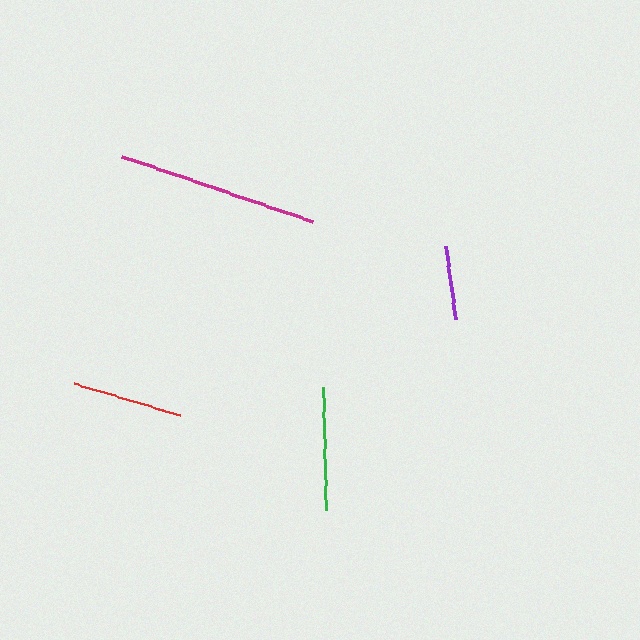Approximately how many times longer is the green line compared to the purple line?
The green line is approximately 1.7 times the length of the purple line.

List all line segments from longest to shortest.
From longest to shortest: magenta, green, red, purple.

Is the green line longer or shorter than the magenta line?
The magenta line is longer than the green line.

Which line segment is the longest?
The magenta line is the longest at approximately 202 pixels.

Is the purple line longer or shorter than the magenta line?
The magenta line is longer than the purple line.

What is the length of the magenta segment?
The magenta segment is approximately 202 pixels long.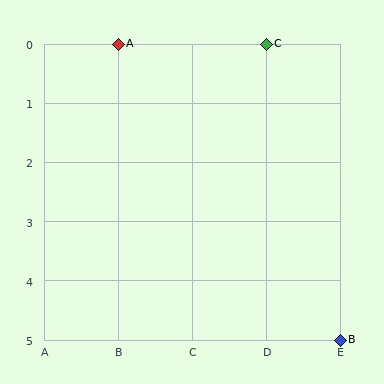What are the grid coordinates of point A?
Point A is at grid coordinates (B, 0).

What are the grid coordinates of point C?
Point C is at grid coordinates (D, 0).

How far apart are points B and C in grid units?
Points B and C are 1 column and 5 rows apart (about 5.1 grid units diagonally).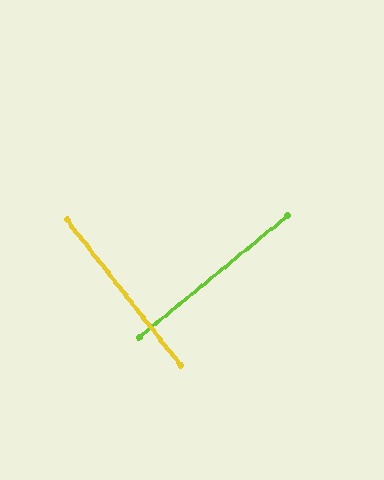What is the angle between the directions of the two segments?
Approximately 89 degrees.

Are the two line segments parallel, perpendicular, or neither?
Perpendicular — they meet at approximately 89°.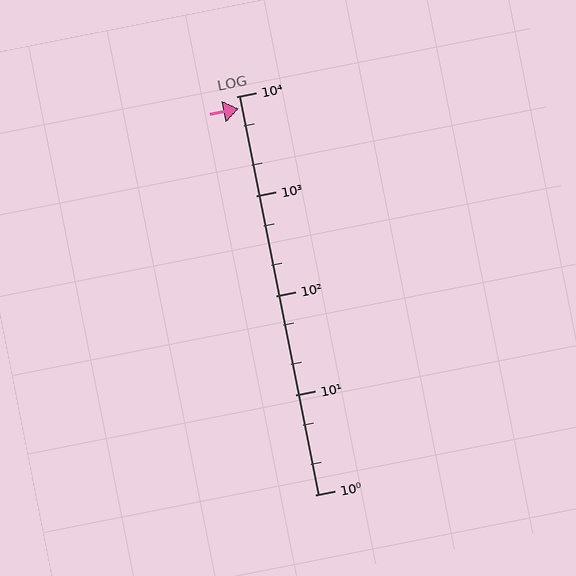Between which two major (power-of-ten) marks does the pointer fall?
The pointer is between 1000 and 10000.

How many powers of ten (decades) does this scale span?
The scale spans 4 decades, from 1 to 10000.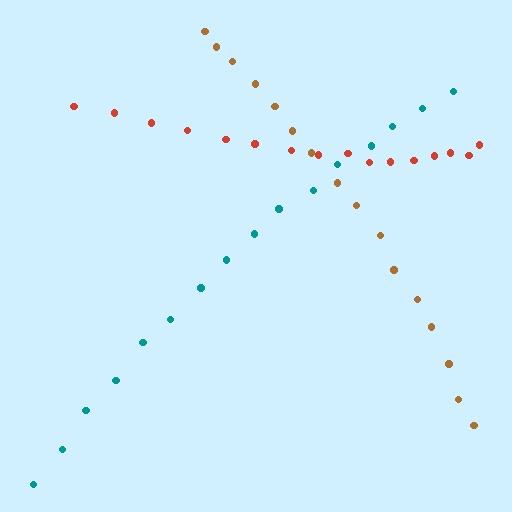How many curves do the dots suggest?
There are 3 distinct paths.